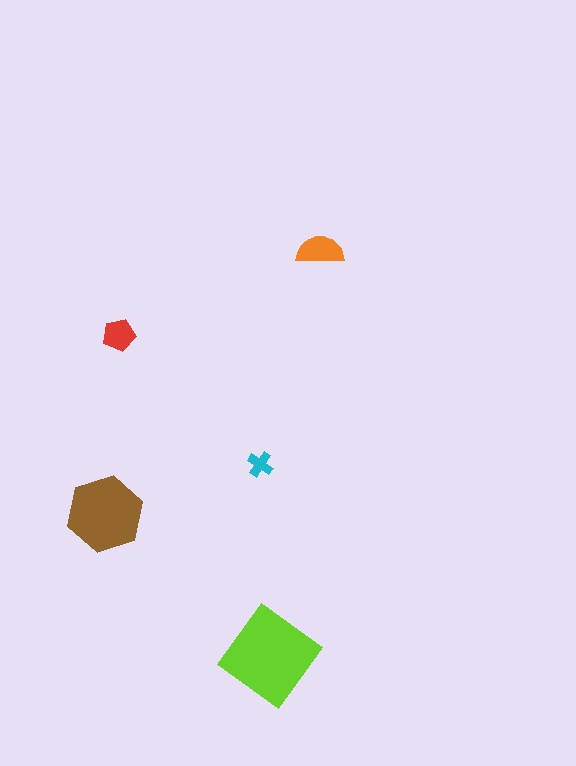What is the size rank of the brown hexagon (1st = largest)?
2nd.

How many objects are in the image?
There are 5 objects in the image.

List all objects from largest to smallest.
The lime diamond, the brown hexagon, the orange semicircle, the red pentagon, the cyan cross.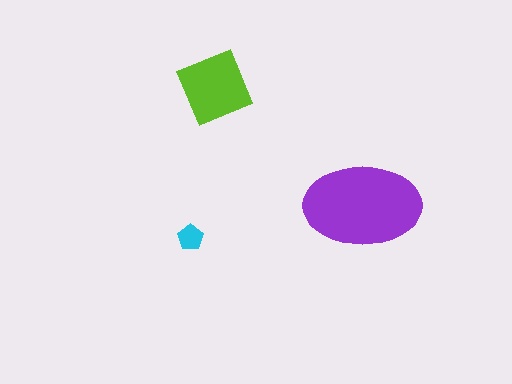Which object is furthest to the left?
The cyan pentagon is leftmost.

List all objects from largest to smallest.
The purple ellipse, the lime diamond, the cyan pentagon.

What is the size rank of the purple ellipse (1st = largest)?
1st.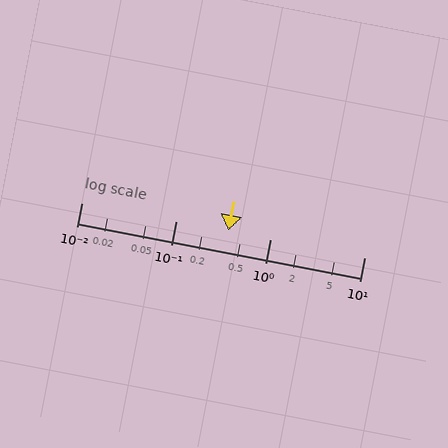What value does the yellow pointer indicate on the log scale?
The pointer indicates approximately 0.36.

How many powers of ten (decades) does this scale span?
The scale spans 3 decades, from 0.01 to 10.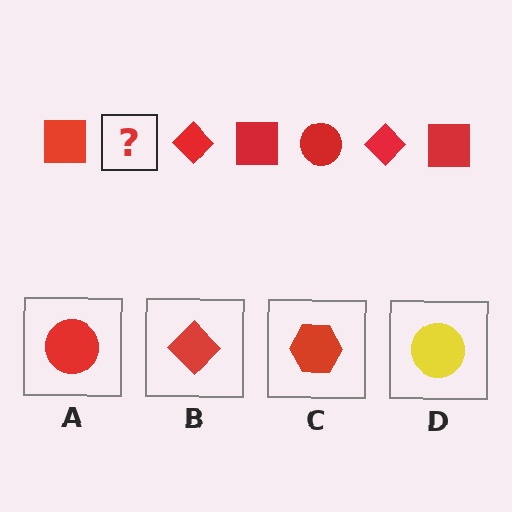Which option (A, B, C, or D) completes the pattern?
A.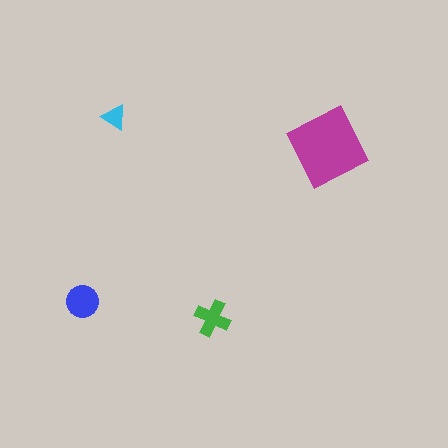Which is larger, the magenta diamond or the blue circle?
The magenta diamond.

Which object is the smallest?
The cyan triangle.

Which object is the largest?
The magenta diamond.